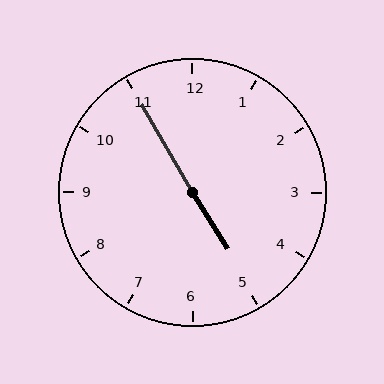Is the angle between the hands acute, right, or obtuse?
It is obtuse.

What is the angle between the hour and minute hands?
Approximately 178 degrees.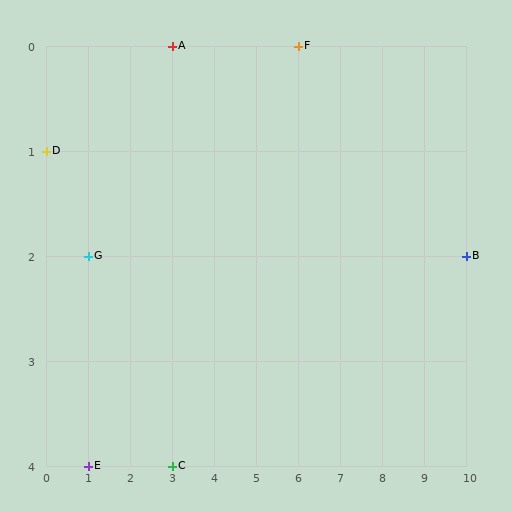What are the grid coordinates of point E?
Point E is at grid coordinates (1, 4).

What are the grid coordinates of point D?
Point D is at grid coordinates (0, 1).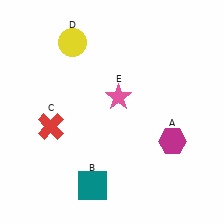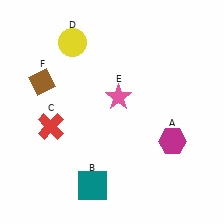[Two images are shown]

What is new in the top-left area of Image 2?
A brown diamond (F) was added in the top-left area of Image 2.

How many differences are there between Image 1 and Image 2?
There is 1 difference between the two images.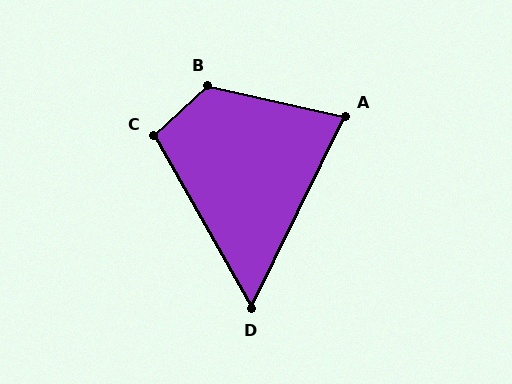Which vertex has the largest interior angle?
B, at approximately 124 degrees.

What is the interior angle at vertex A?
Approximately 77 degrees (acute).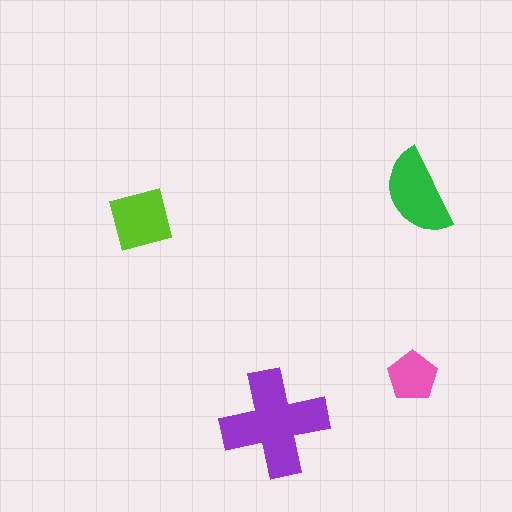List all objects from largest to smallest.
The purple cross, the green semicircle, the lime square, the pink pentagon.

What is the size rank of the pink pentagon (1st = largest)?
4th.